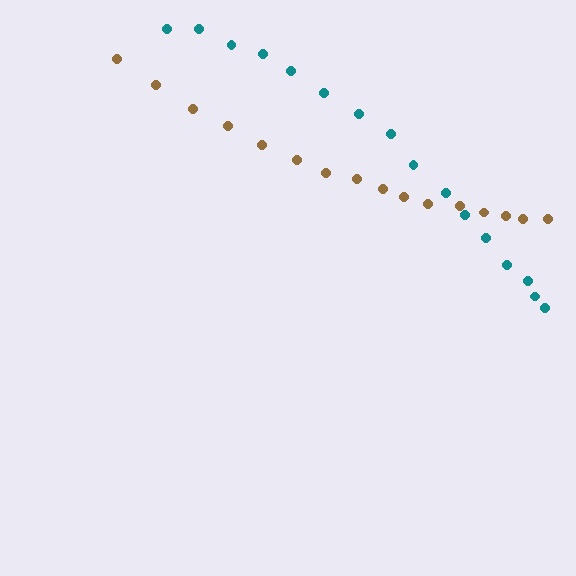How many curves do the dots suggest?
There are 2 distinct paths.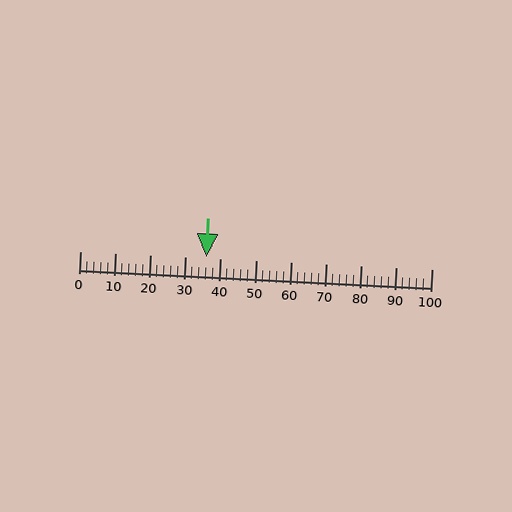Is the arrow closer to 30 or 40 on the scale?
The arrow is closer to 40.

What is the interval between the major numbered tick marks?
The major tick marks are spaced 10 units apart.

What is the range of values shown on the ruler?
The ruler shows values from 0 to 100.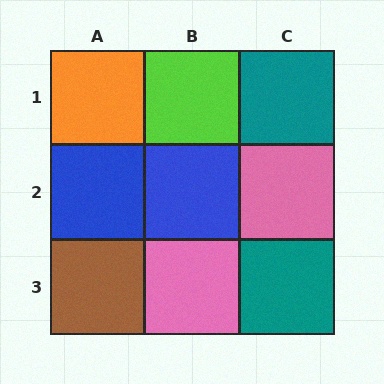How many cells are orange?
1 cell is orange.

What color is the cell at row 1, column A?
Orange.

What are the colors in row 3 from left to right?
Brown, pink, teal.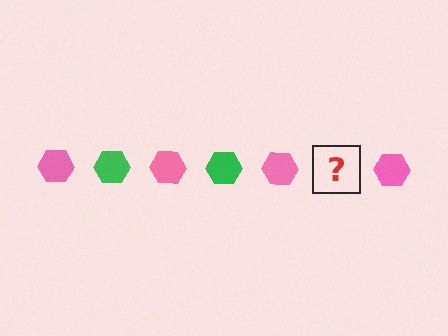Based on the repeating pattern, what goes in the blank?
The blank should be a green hexagon.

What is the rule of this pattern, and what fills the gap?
The rule is that the pattern cycles through pink, green hexagons. The gap should be filled with a green hexagon.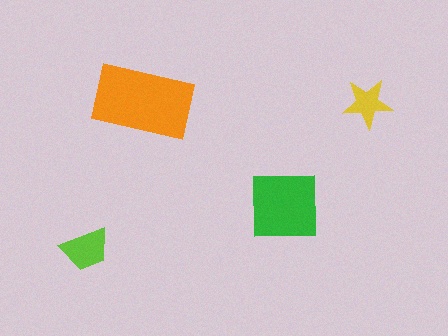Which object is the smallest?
The yellow star.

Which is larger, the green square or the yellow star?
The green square.